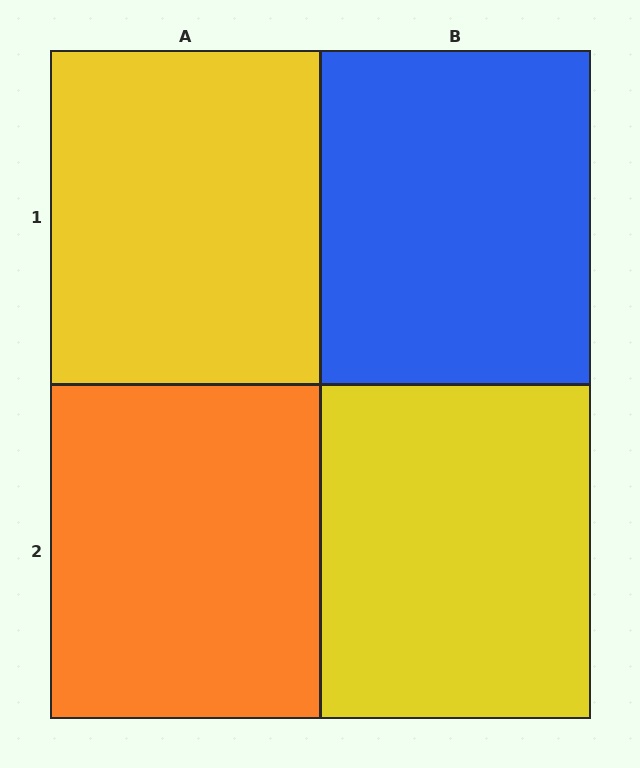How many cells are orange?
1 cell is orange.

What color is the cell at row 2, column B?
Yellow.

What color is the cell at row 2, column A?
Orange.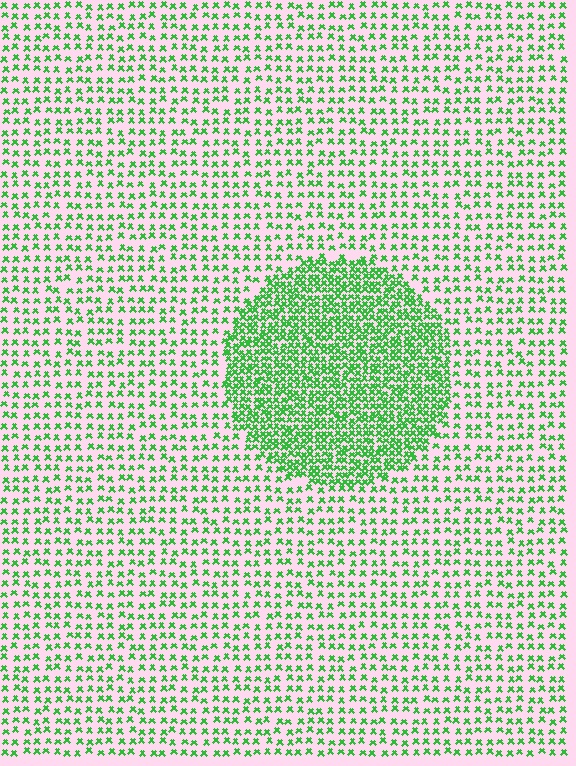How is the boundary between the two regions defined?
The boundary is defined by a change in element density (approximately 2.4x ratio). All elements are the same color, size, and shape.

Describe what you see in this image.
The image contains small green elements arranged at two different densities. A circle-shaped region is visible where the elements are more densely packed than the surrounding area.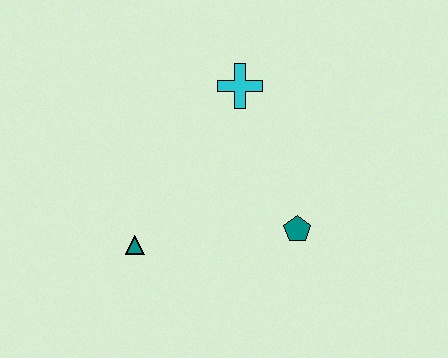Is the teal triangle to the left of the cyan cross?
Yes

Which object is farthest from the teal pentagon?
The teal triangle is farthest from the teal pentagon.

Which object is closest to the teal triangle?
The teal pentagon is closest to the teal triangle.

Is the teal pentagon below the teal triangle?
No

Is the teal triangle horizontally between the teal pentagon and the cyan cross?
No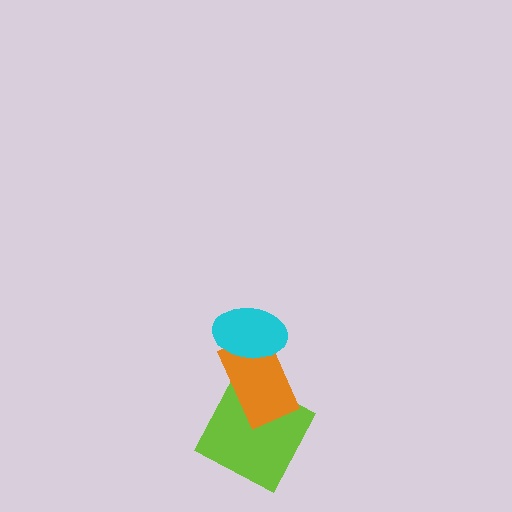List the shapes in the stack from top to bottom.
From top to bottom: the cyan ellipse, the orange rectangle, the lime square.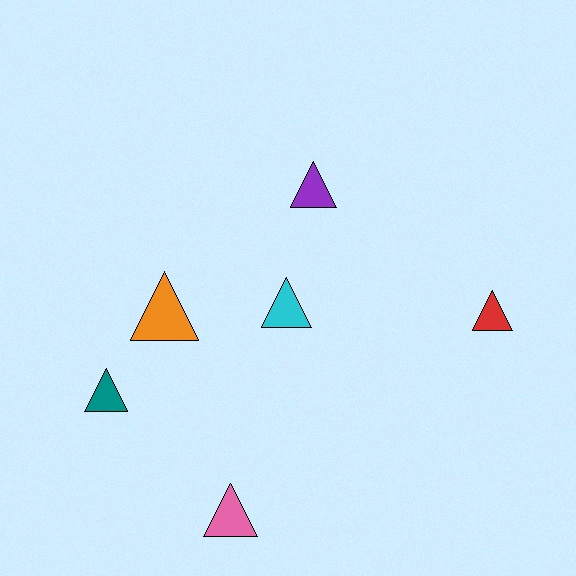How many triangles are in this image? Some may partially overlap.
There are 6 triangles.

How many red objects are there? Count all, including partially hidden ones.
There is 1 red object.